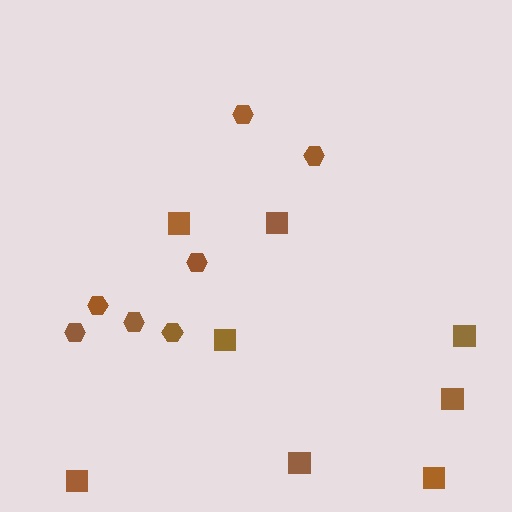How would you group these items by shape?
There are 2 groups: one group of hexagons (7) and one group of squares (8).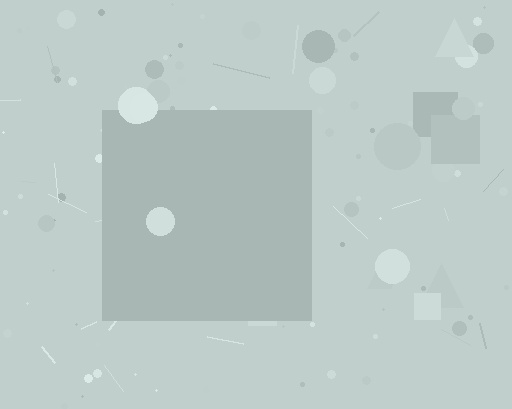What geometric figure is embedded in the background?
A square is embedded in the background.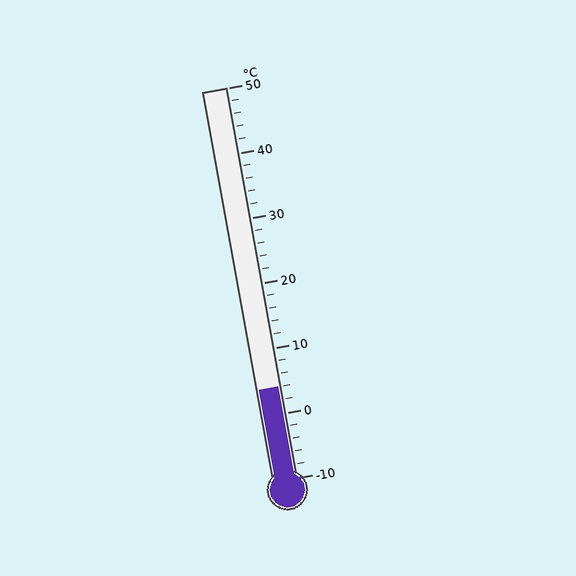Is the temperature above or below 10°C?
The temperature is below 10°C.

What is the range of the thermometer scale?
The thermometer scale ranges from -10°C to 50°C.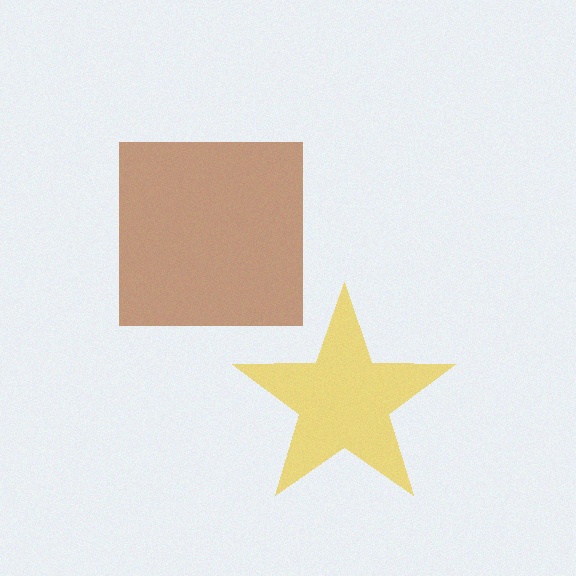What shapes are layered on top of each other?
The layered shapes are: a yellow star, a brown square.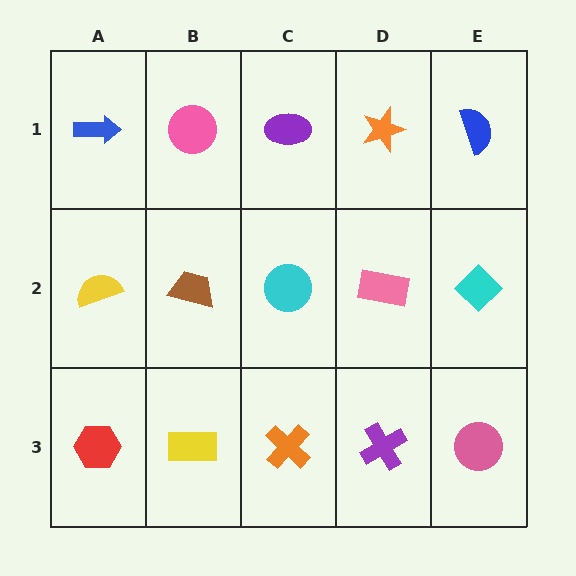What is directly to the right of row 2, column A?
A brown trapezoid.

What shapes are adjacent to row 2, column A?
A blue arrow (row 1, column A), a red hexagon (row 3, column A), a brown trapezoid (row 2, column B).